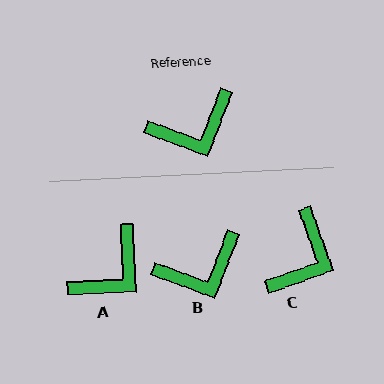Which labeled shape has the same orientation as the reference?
B.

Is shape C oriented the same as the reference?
No, it is off by about 40 degrees.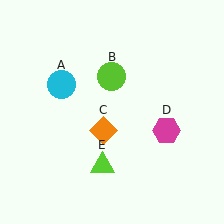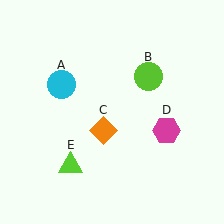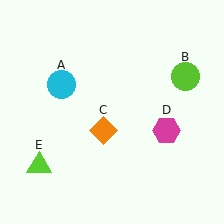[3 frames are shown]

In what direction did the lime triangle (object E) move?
The lime triangle (object E) moved left.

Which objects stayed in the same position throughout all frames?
Cyan circle (object A) and orange diamond (object C) and magenta hexagon (object D) remained stationary.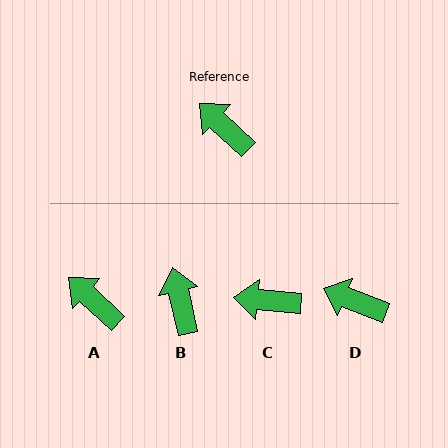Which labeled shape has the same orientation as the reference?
A.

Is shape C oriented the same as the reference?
No, it is off by about 39 degrees.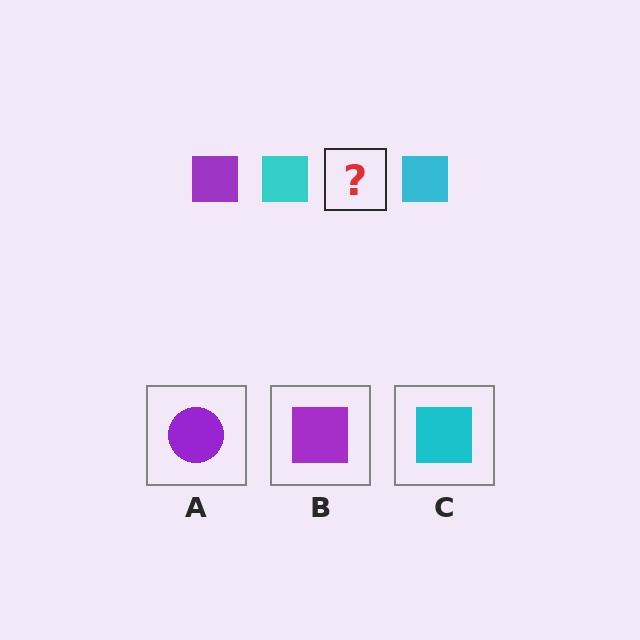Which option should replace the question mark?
Option B.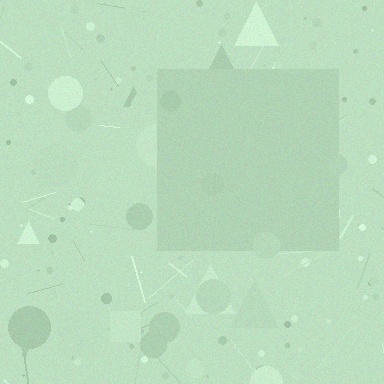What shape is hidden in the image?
A square is hidden in the image.